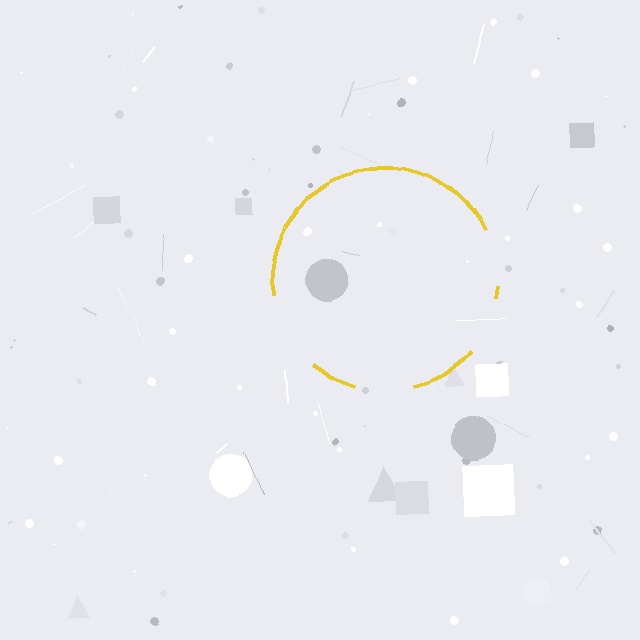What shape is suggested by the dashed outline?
The dashed outline suggests a circle.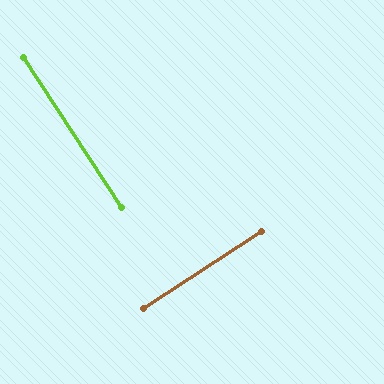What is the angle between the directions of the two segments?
Approximately 90 degrees.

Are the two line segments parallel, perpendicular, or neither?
Perpendicular — they meet at approximately 90°.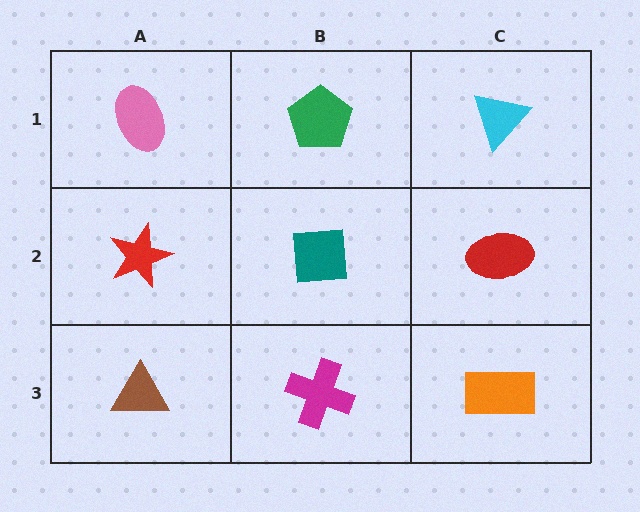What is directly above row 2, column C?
A cyan triangle.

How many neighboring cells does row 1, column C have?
2.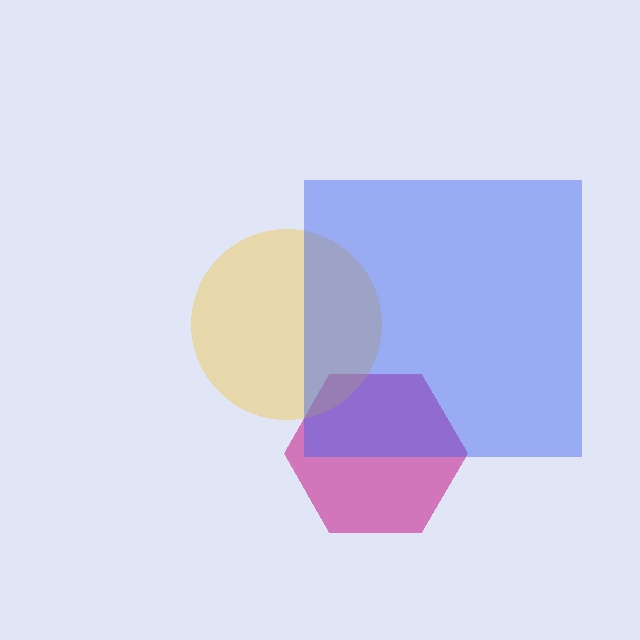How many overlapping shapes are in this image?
There are 3 overlapping shapes in the image.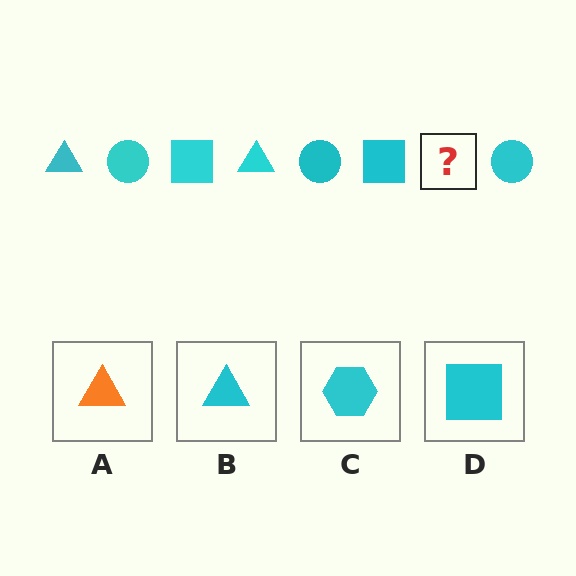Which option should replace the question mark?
Option B.